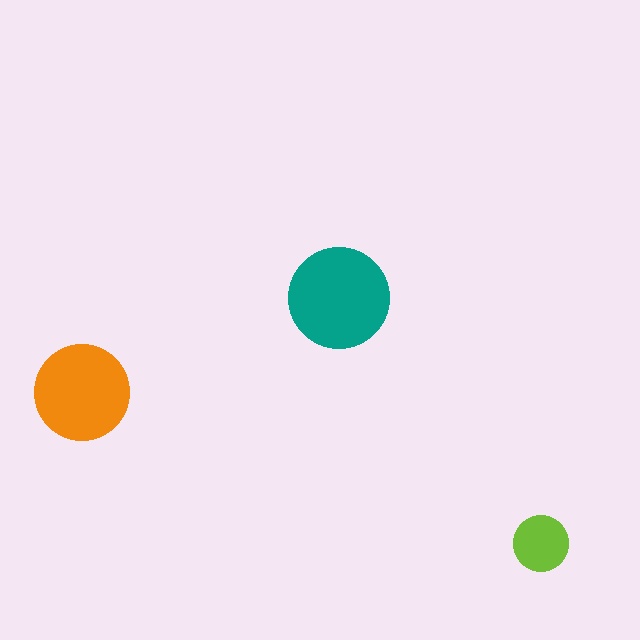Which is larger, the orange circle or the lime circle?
The orange one.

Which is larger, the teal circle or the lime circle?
The teal one.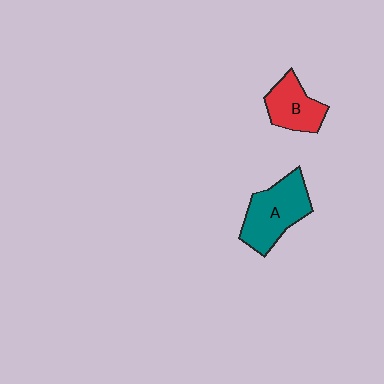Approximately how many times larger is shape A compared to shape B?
Approximately 1.4 times.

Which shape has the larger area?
Shape A (teal).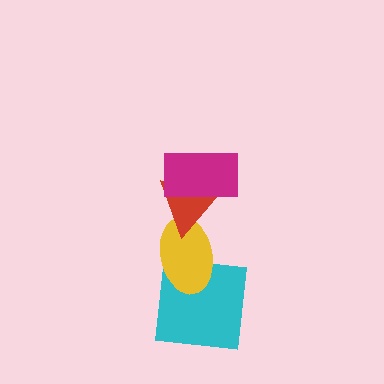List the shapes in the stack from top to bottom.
From top to bottom: the magenta rectangle, the red triangle, the yellow ellipse, the cyan square.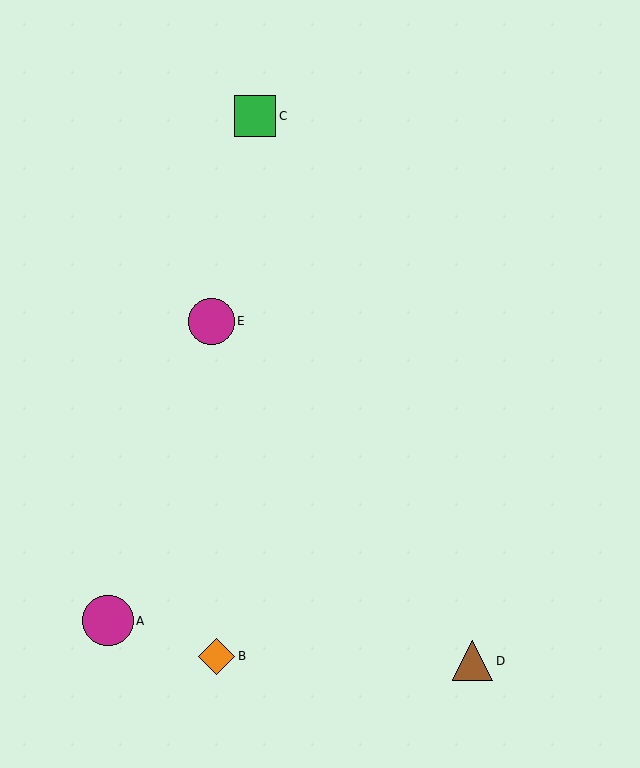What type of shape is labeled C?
Shape C is a green square.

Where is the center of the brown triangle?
The center of the brown triangle is at (472, 661).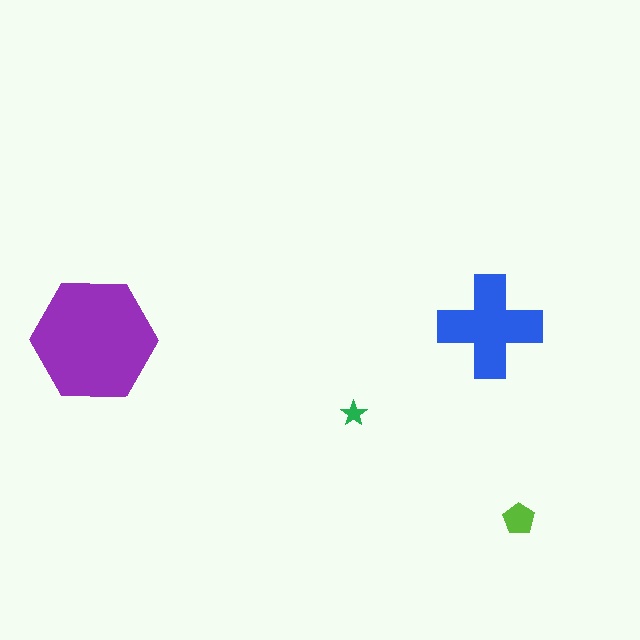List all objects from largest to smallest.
The purple hexagon, the blue cross, the lime pentagon, the green star.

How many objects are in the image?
There are 4 objects in the image.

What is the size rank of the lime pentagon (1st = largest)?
3rd.